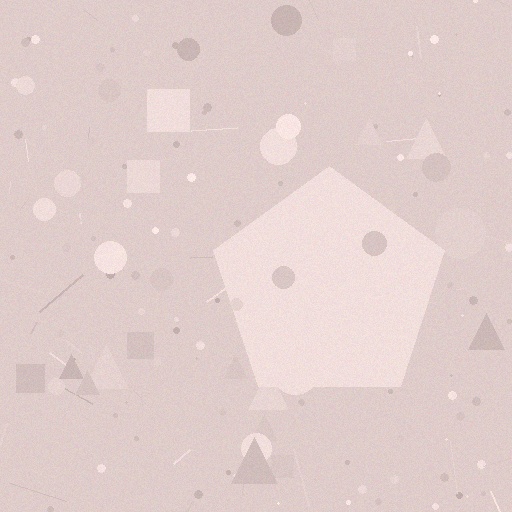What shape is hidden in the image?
A pentagon is hidden in the image.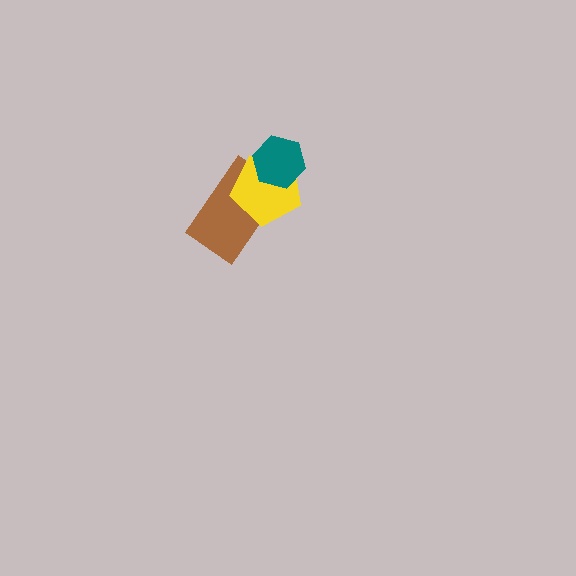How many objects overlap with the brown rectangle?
2 objects overlap with the brown rectangle.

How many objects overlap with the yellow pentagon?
2 objects overlap with the yellow pentagon.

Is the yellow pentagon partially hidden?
Yes, it is partially covered by another shape.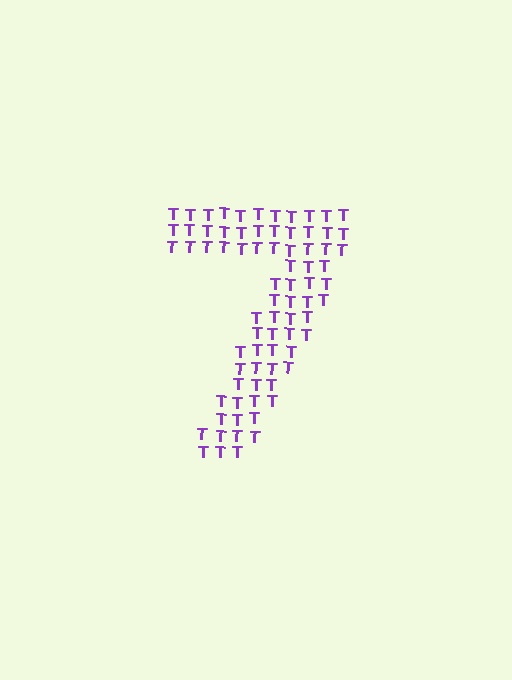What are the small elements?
The small elements are letter T's.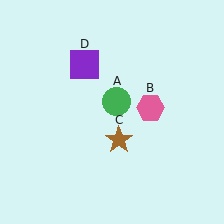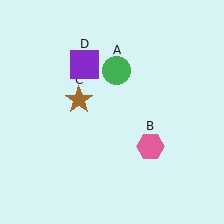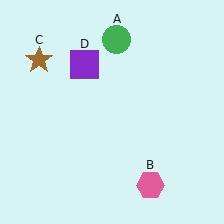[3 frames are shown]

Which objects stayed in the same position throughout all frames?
Purple square (object D) remained stationary.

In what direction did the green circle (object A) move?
The green circle (object A) moved up.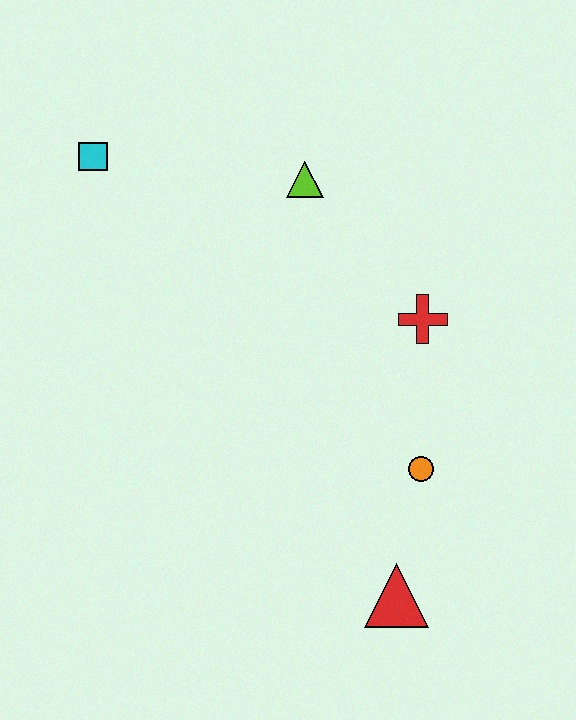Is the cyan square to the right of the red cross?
No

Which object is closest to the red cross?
The orange circle is closest to the red cross.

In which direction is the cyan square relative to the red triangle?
The cyan square is above the red triangle.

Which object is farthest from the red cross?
The cyan square is farthest from the red cross.